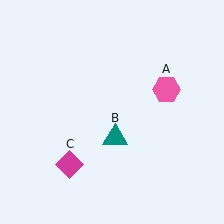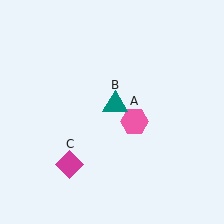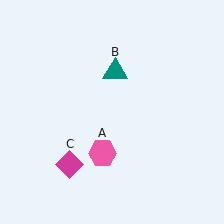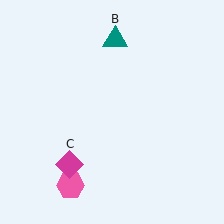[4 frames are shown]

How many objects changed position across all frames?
2 objects changed position: pink hexagon (object A), teal triangle (object B).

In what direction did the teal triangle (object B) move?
The teal triangle (object B) moved up.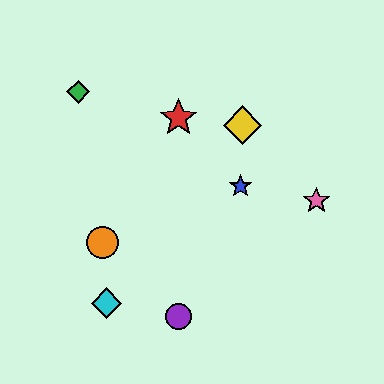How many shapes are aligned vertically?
2 shapes (the red star, the purple circle) are aligned vertically.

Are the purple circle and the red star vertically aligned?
Yes, both are at x≈179.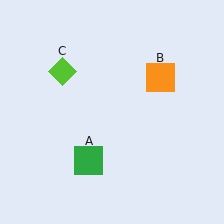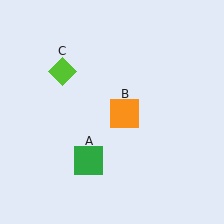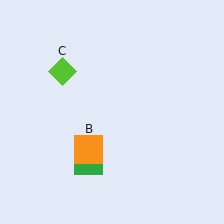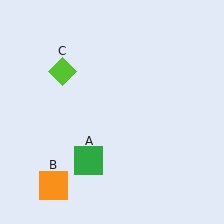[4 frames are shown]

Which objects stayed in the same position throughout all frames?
Green square (object A) and lime diamond (object C) remained stationary.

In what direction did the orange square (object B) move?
The orange square (object B) moved down and to the left.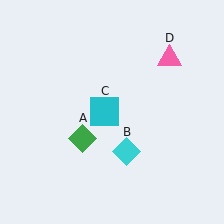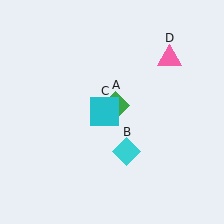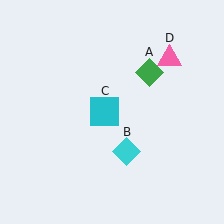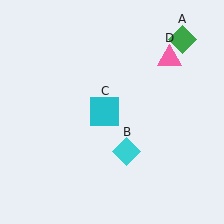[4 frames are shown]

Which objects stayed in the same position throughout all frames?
Cyan diamond (object B) and cyan square (object C) and pink triangle (object D) remained stationary.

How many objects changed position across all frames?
1 object changed position: green diamond (object A).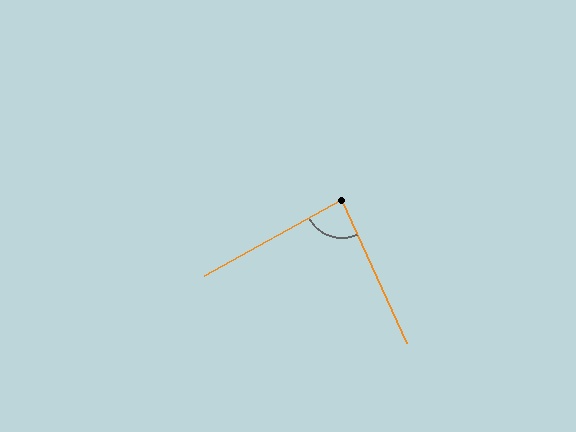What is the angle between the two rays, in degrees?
Approximately 85 degrees.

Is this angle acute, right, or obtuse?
It is approximately a right angle.